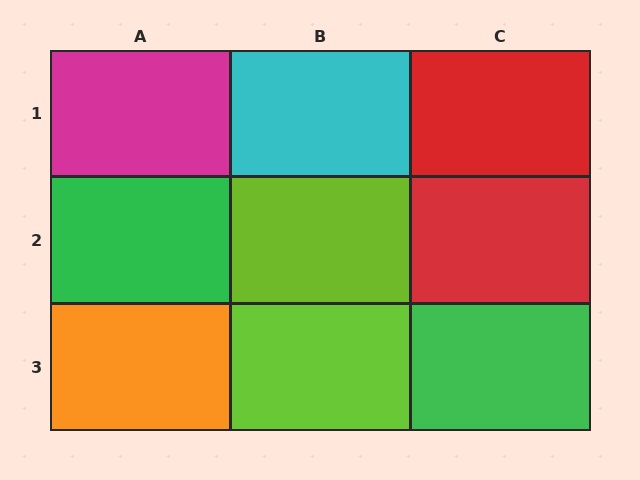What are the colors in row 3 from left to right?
Orange, lime, green.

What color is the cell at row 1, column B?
Cyan.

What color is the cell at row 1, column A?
Magenta.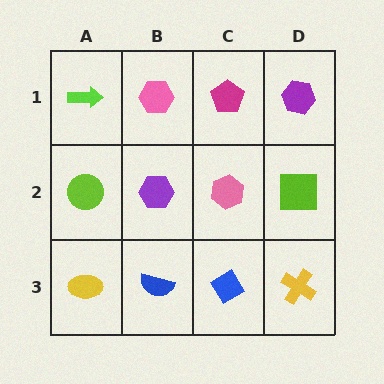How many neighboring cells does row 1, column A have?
2.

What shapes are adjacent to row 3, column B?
A purple hexagon (row 2, column B), a yellow ellipse (row 3, column A), a blue diamond (row 3, column C).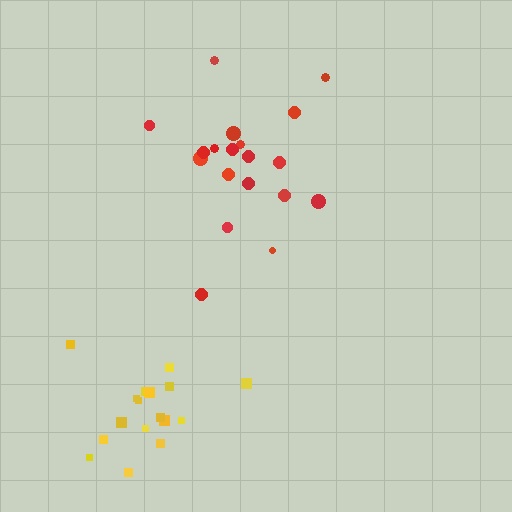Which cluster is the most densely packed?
Yellow.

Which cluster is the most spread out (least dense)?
Red.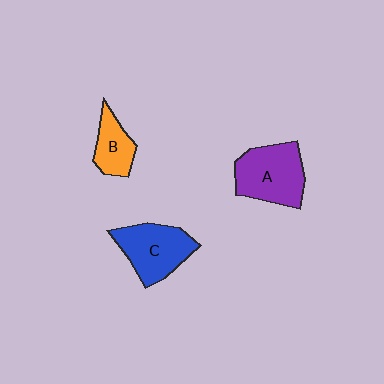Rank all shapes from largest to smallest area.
From largest to smallest: A (purple), C (blue), B (orange).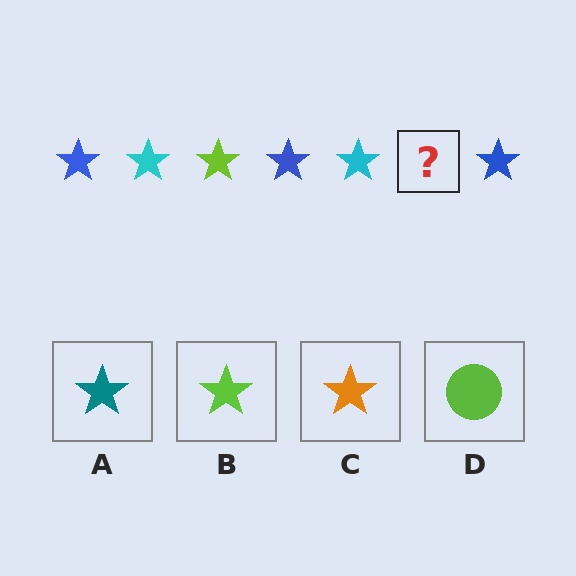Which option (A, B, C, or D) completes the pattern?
B.